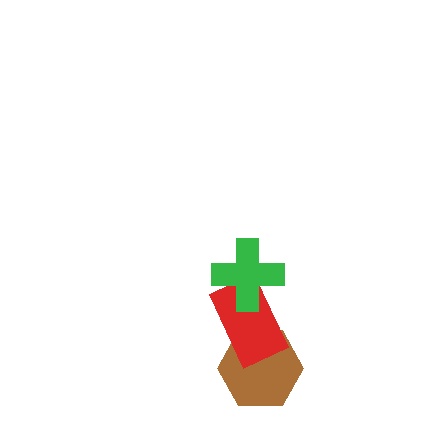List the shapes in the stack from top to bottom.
From top to bottom: the green cross, the red rectangle, the brown hexagon.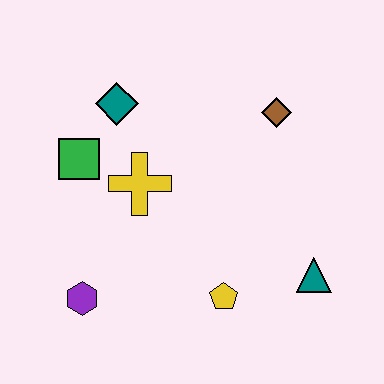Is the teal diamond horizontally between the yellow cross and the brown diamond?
No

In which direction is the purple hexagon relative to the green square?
The purple hexagon is below the green square.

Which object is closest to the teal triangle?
The yellow pentagon is closest to the teal triangle.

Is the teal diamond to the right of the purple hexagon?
Yes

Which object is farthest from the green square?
The teal triangle is farthest from the green square.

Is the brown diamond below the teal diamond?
Yes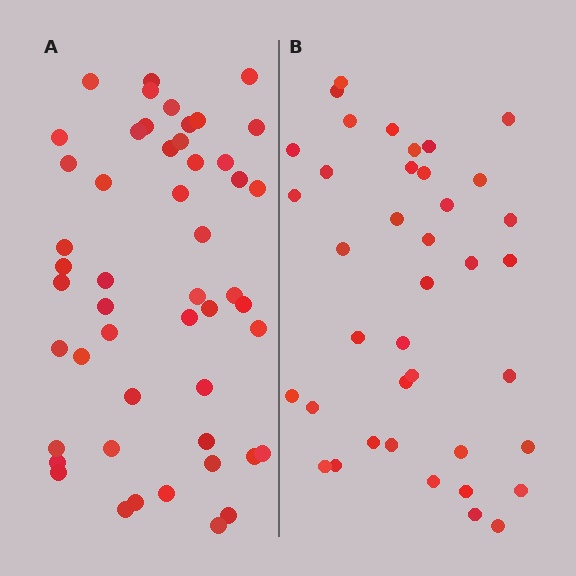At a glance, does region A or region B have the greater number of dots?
Region A (the left region) has more dots.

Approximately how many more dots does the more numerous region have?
Region A has roughly 12 or so more dots than region B.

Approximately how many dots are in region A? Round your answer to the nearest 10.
About 50 dots.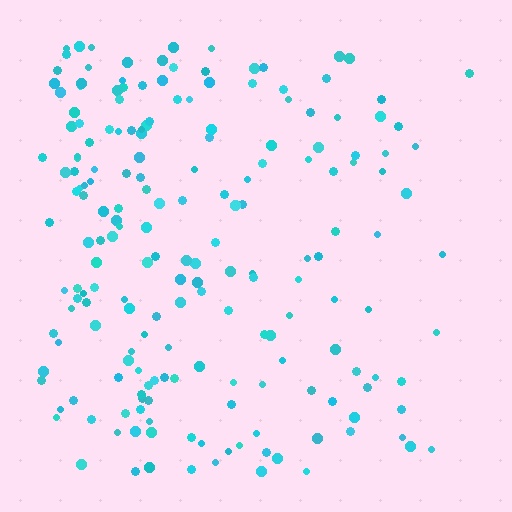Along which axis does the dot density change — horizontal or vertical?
Horizontal.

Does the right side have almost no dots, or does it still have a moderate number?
Still a moderate number, just noticeably fewer than the left.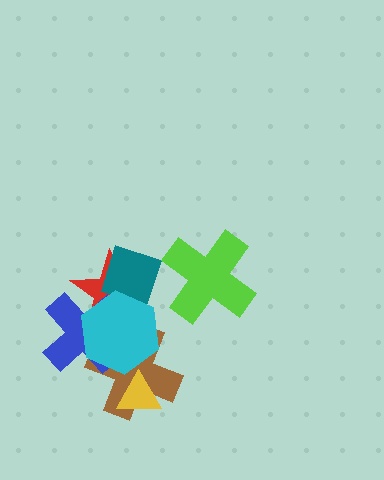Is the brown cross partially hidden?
Yes, it is partially covered by another shape.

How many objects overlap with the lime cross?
0 objects overlap with the lime cross.